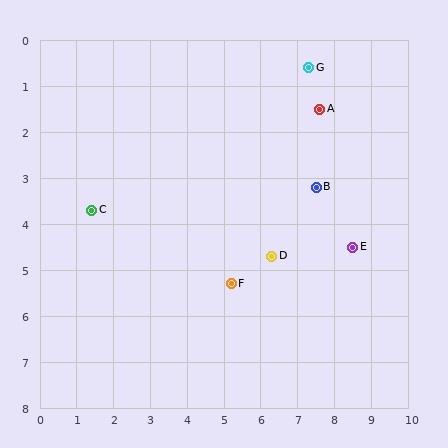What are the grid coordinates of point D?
Point D is at approximately (6.3, 4.7).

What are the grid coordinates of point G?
Point G is at approximately (7.3, 0.6).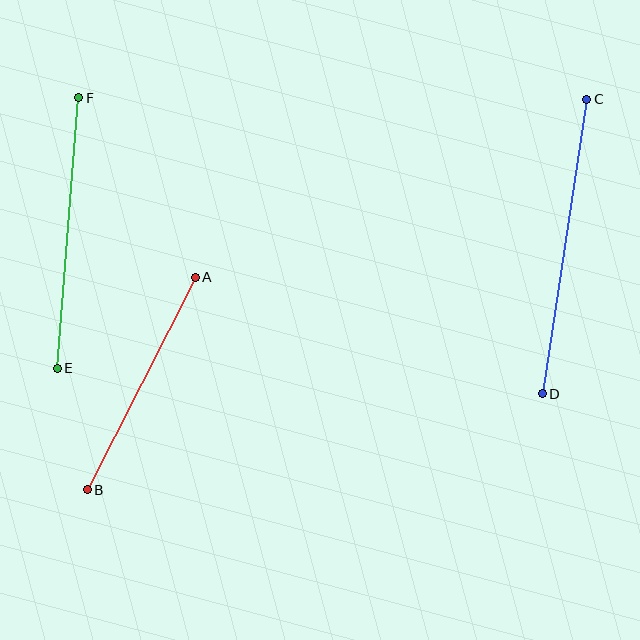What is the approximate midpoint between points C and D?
The midpoint is at approximately (565, 246) pixels.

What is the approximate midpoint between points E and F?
The midpoint is at approximately (68, 233) pixels.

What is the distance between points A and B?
The distance is approximately 238 pixels.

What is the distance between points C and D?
The distance is approximately 298 pixels.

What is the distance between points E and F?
The distance is approximately 271 pixels.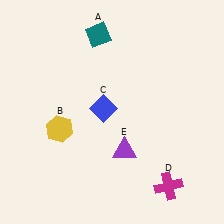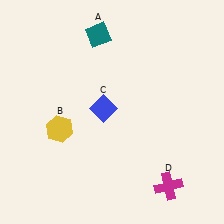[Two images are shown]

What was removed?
The purple triangle (E) was removed in Image 2.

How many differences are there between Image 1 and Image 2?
There is 1 difference between the two images.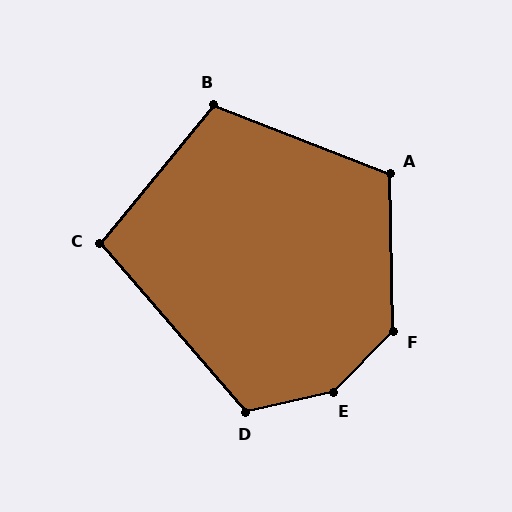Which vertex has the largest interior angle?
E, at approximately 148 degrees.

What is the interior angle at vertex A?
Approximately 113 degrees (obtuse).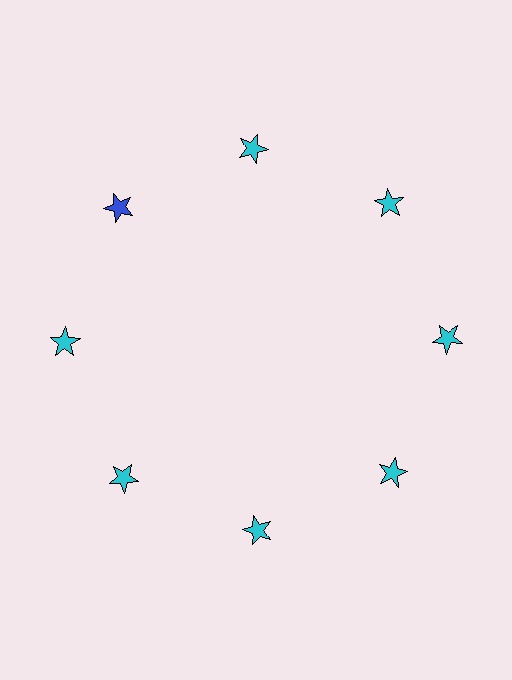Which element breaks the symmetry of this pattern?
The blue star at roughly the 10 o'clock position breaks the symmetry. All other shapes are cyan stars.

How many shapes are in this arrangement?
There are 8 shapes arranged in a ring pattern.